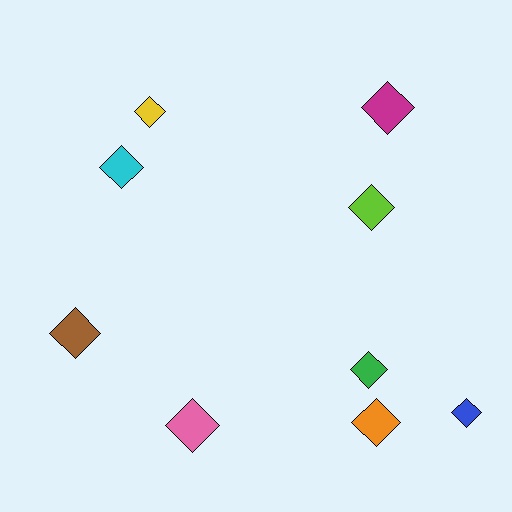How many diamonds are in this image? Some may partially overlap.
There are 9 diamonds.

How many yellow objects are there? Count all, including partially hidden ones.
There is 1 yellow object.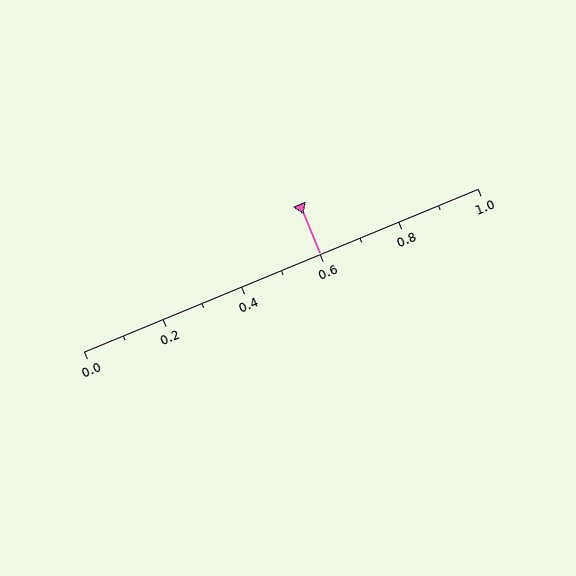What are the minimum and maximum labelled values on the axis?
The axis runs from 0.0 to 1.0.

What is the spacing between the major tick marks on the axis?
The major ticks are spaced 0.2 apart.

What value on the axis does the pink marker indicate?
The marker indicates approximately 0.6.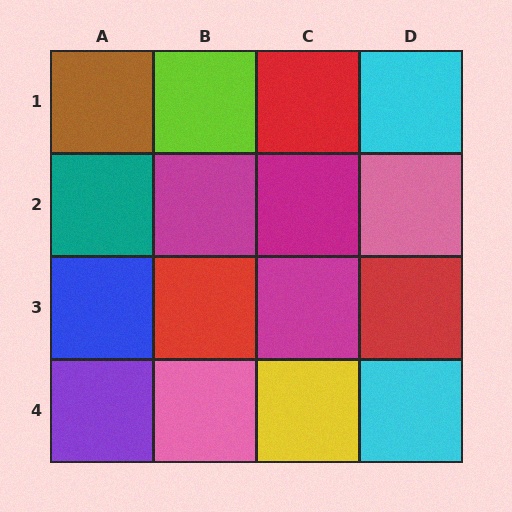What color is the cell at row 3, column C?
Magenta.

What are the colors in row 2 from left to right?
Teal, magenta, magenta, pink.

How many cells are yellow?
1 cell is yellow.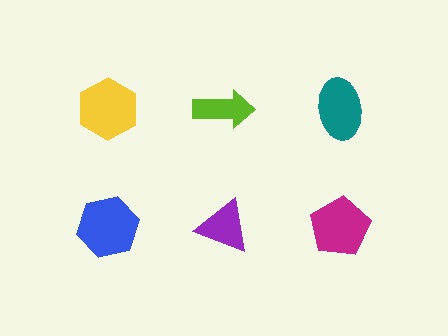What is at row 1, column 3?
A teal ellipse.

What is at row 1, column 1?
A yellow hexagon.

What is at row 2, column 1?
A blue hexagon.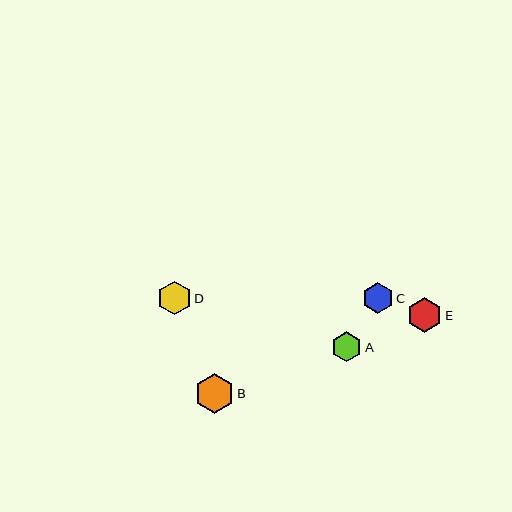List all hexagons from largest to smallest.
From largest to smallest: B, E, D, C, A.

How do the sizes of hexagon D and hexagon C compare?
Hexagon D and hexagon C are approximately the same size.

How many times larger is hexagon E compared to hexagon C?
Hexagon E is approximately 1.1 times the size of hexagon C.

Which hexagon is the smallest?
Hexagon A is the smallest with a size of approximately 30 pixels.